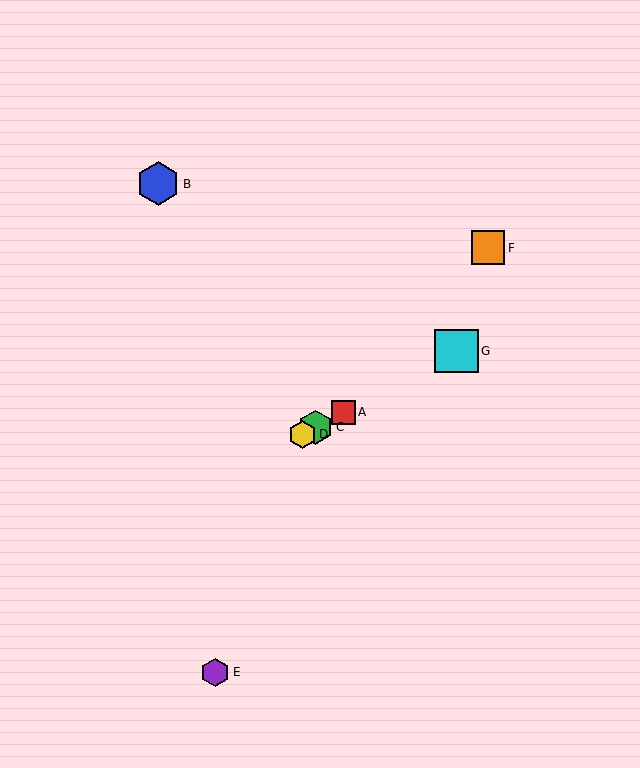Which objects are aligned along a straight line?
Objects A, C, D, G are aligned along a straight line.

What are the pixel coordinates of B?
Object B is at (158, 184).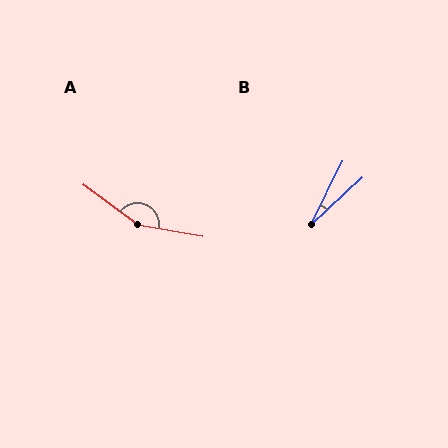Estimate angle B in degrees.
Approximately 21 degrees.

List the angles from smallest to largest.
B (21°), A (154°).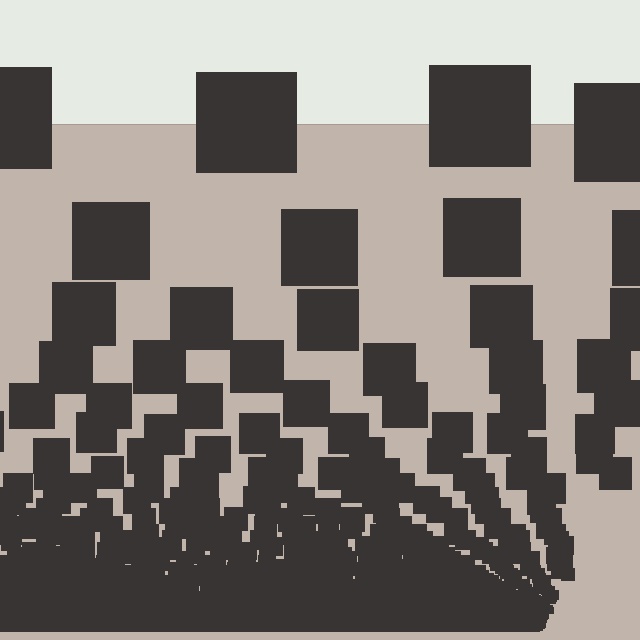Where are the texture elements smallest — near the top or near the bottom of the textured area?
Near the bottom.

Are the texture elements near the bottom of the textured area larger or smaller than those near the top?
Smaller. The gradient is inverted — elements near the bottom are smaller and denser.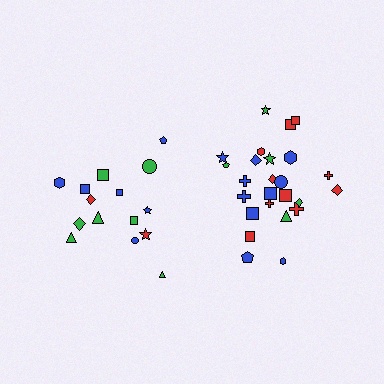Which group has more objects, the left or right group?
The right group.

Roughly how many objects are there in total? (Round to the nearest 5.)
Roughly 40 objects in total.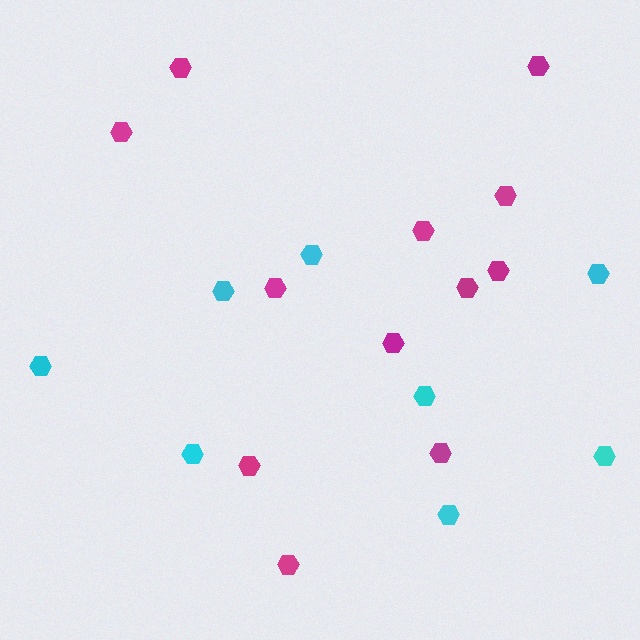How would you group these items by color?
There are 2 groups: one group of magenta hexagons (12) and one group of cyan hexagons (8).